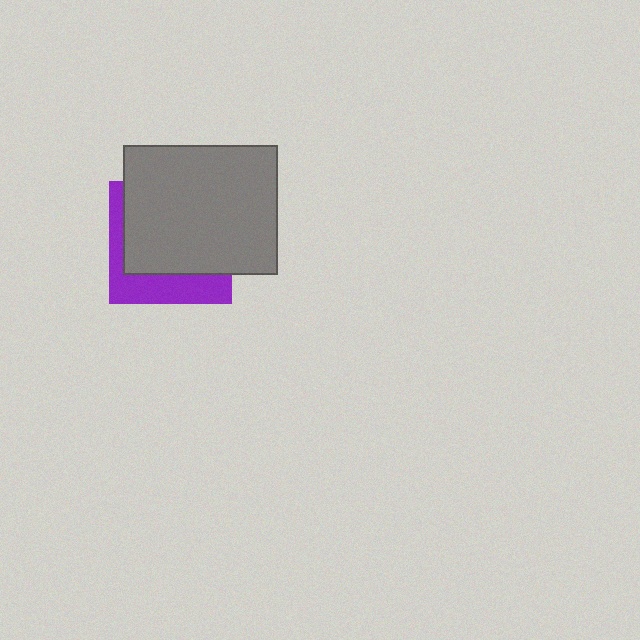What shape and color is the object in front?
The object in front is a gray rectangle.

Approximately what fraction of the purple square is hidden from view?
Roughly 68% of the purple square is hidden behind the gray rectangle.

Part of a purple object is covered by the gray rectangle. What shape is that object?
It is a square.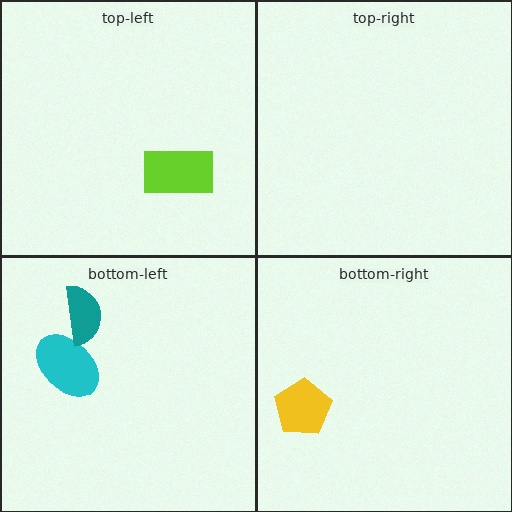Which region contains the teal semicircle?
The bottom-left region.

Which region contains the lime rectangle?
The top-left region.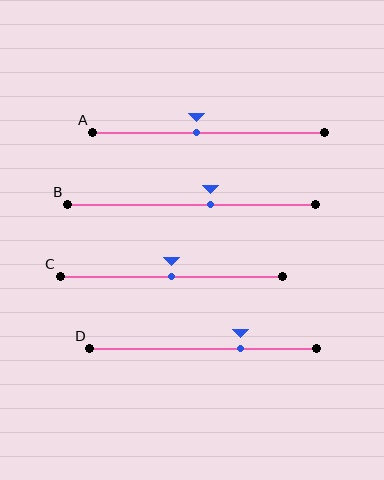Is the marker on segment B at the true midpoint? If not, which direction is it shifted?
No, the marker on segment B is shifted to the right by about 7% of the segment length.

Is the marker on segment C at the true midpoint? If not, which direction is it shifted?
Yes, the marker on segment C is at the true midpoint.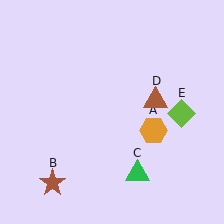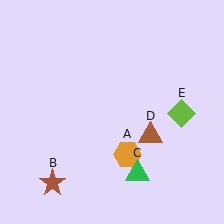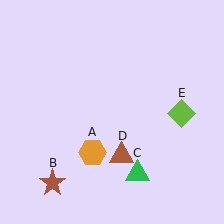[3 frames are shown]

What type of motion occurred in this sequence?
The orange hexagon (object A), brown triangle (object D) rotated clockwise around the center of the scene.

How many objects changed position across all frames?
2 objects changed position: orange hexagon (object A), brown triangle (object D).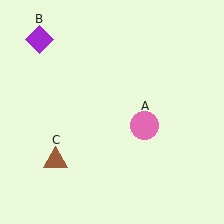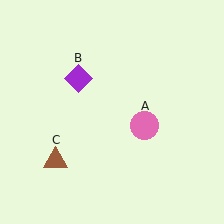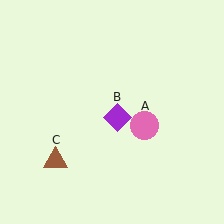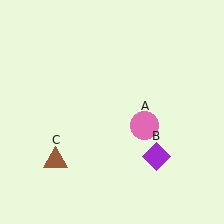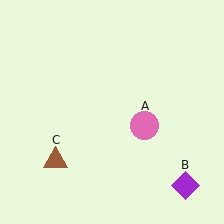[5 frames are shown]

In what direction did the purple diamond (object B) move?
The purple diamond (object B) moved down and to the right.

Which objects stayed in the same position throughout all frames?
Pink circle (object A) and brown triangle (object C) remained stationary.